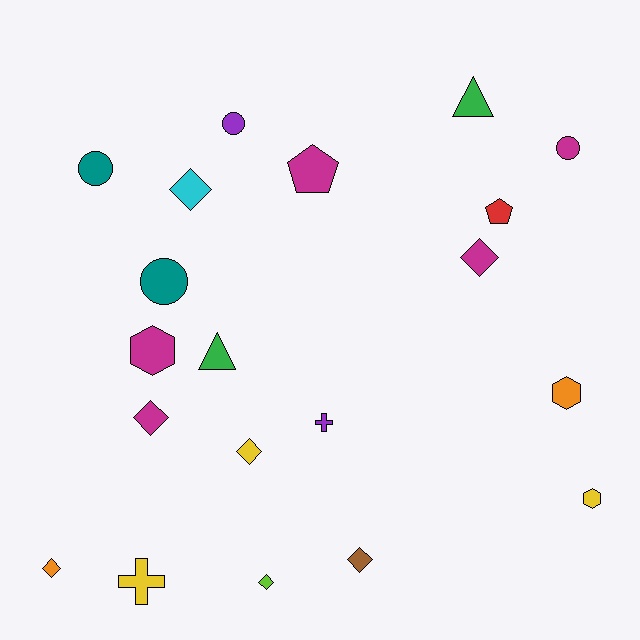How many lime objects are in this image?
There is 1 lime object.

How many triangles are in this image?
There are 2 triangles.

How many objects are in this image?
There are 20 objects.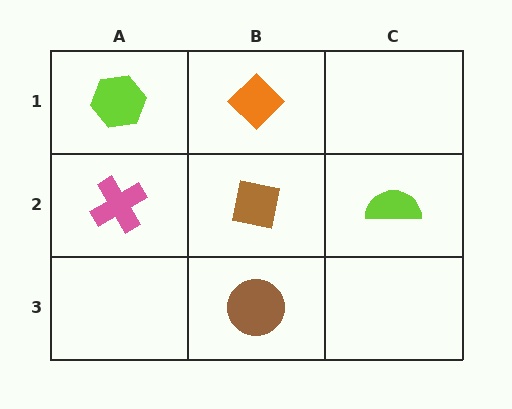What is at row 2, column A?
A pink cross.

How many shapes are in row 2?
3 shapes.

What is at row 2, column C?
A lime semicircle.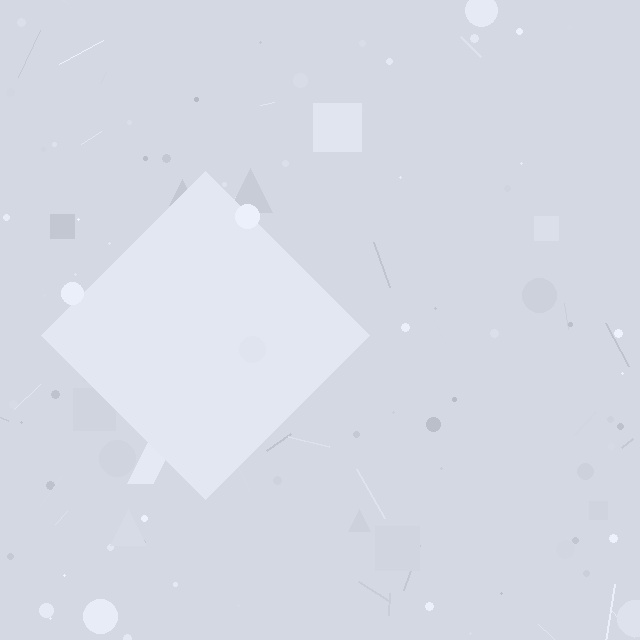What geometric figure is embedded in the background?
A diamond is embedded in the background.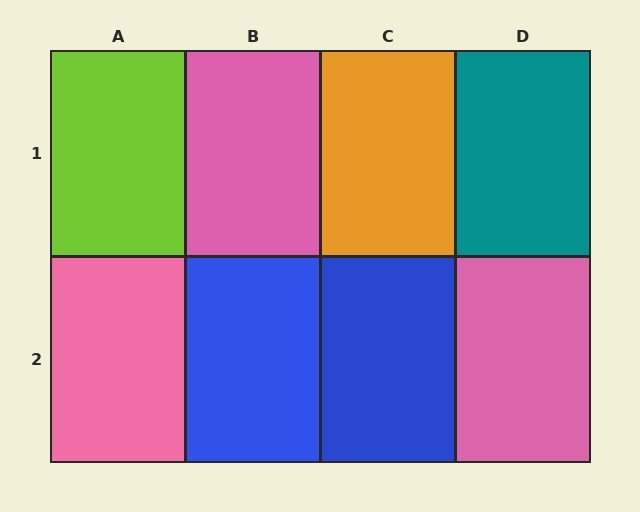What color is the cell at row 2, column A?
Pink.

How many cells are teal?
1 cell is teal.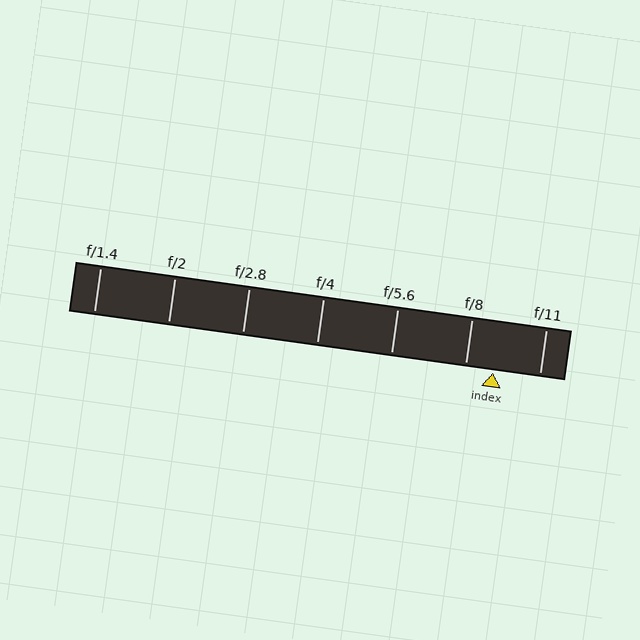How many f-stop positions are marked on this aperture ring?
There are 7 f-stop positions marked.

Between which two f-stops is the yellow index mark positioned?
The index mark is between f/8 and f/11.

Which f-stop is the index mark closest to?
The index mark is closest to f/8.